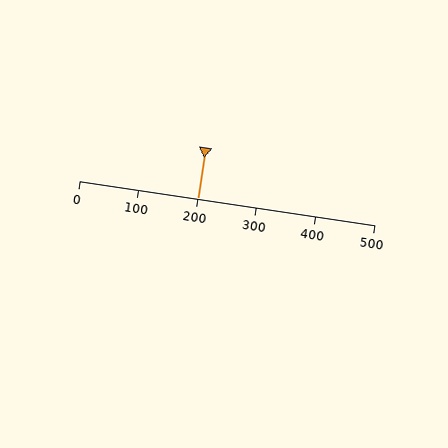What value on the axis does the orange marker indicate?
The marker indicates approximately 200.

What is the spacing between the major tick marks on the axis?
The major ticks are spaced 100 apart.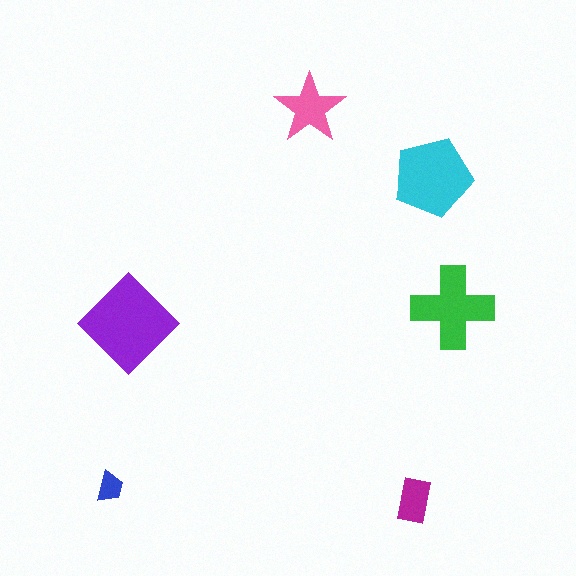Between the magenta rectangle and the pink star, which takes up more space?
The pink star.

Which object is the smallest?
The blue trapezoid.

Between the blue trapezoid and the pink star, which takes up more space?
The pink star.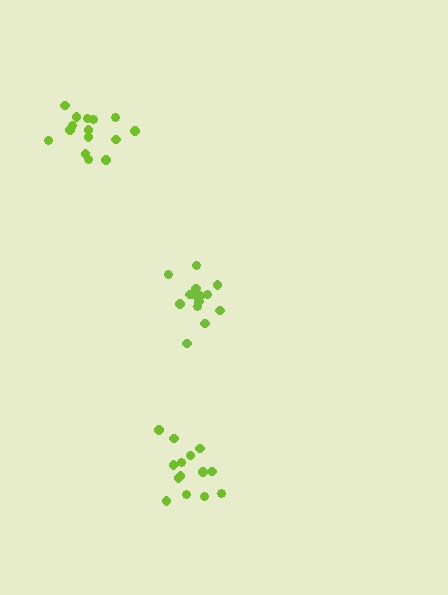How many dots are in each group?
Group 1: 14 dots, Group 2: 14 dots, Group 3: 15 dots (43 total).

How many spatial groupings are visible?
There are 3 spatial groupings.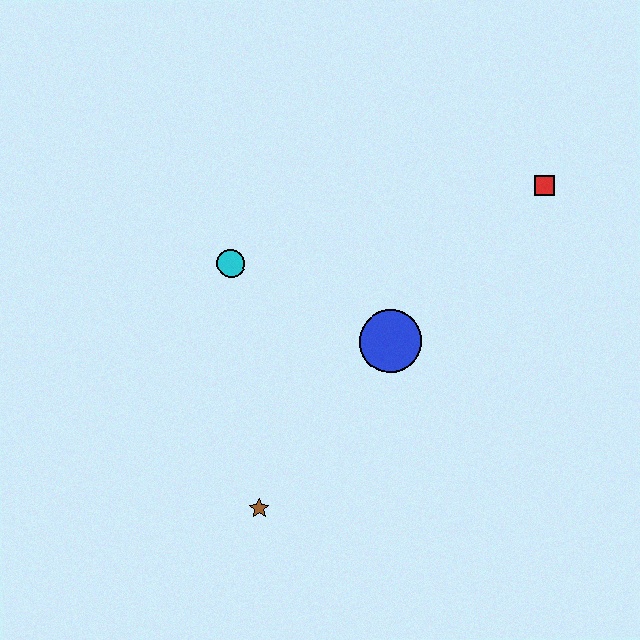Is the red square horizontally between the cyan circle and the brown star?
No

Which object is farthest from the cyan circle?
The red square is farthest from the cyan circle.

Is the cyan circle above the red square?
No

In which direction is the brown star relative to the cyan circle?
The brown star is below the cyan circle.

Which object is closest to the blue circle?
The cyan circle is closest to the blue circle.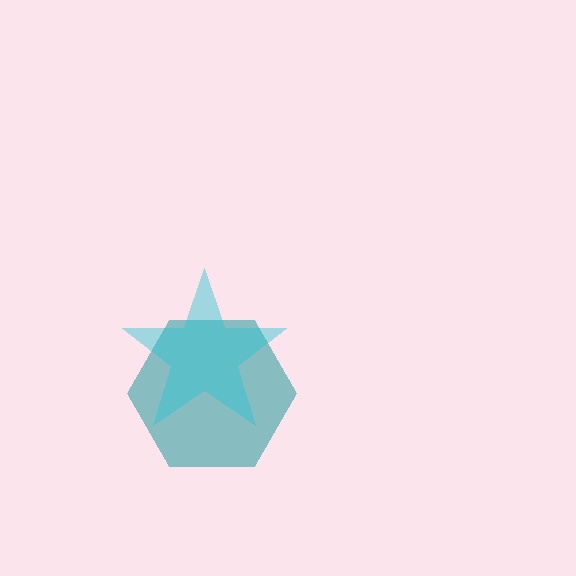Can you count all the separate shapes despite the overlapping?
Yes, there are 2 separate shapes.